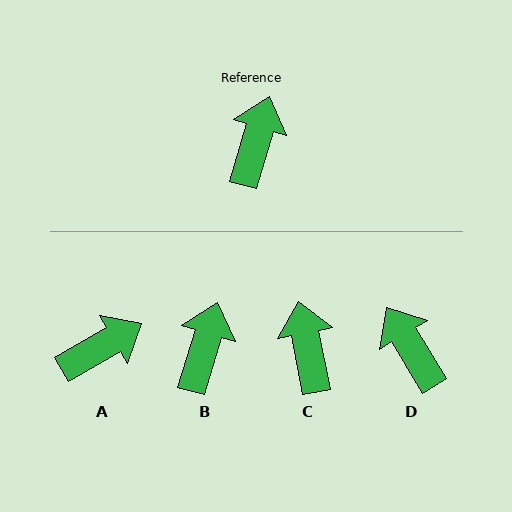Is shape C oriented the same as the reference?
No, it is off by about 28 degrees.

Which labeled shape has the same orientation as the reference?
B.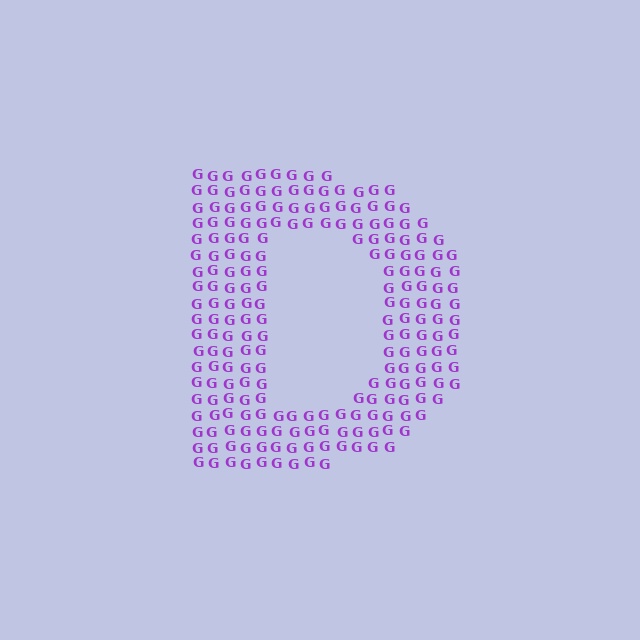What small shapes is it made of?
It is made of small letter G's.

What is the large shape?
The large shape is the letter D.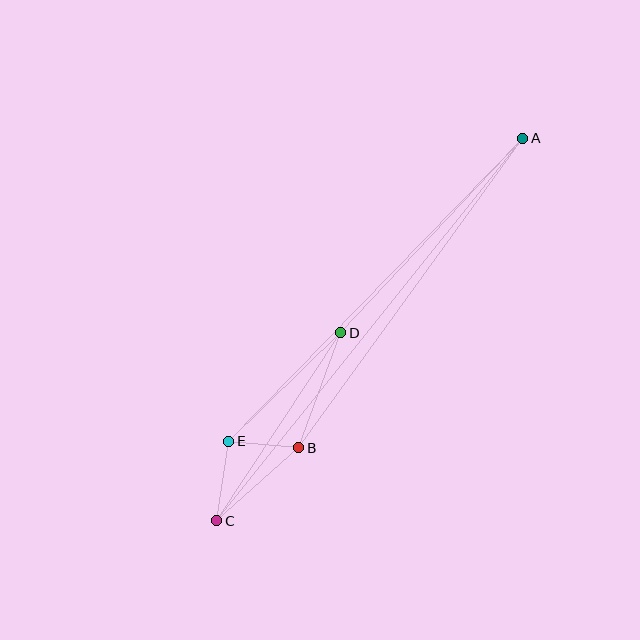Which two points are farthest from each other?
Points A and C are farthest from each other.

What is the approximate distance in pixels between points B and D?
The distance between B and D is approximately 122 pixels.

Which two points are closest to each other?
Points B and E are closest to each other.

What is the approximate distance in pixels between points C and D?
The distance between C and D is approximately 225 pixels.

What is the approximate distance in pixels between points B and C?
The distance between B and C is approximately 110 pixels.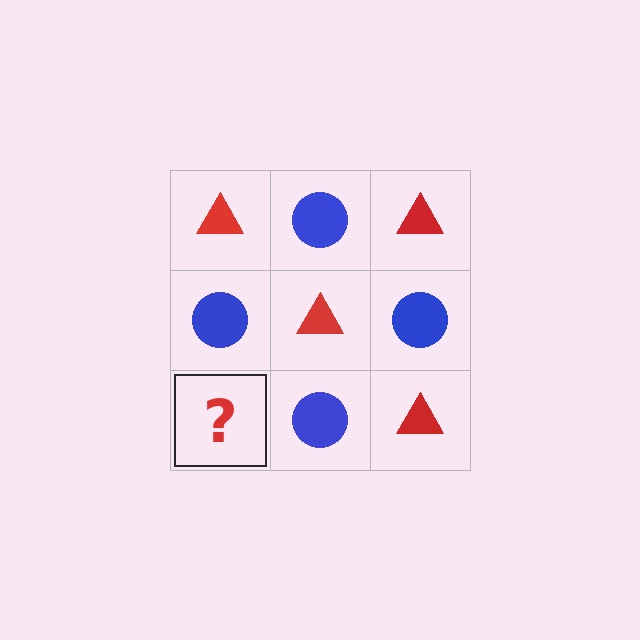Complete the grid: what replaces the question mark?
The question mark should be replaced with a red triangle.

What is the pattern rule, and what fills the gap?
The rule is that it alternates red triangle and blue circle in a checkerboard pattern. The gap should be filled with a red triangle.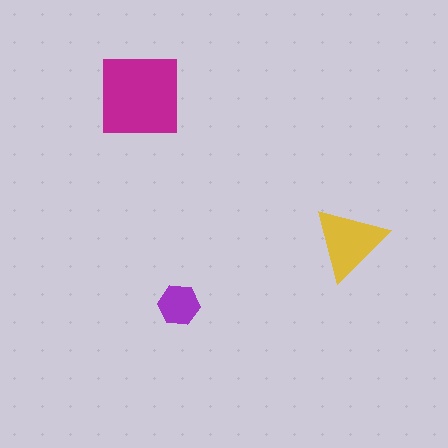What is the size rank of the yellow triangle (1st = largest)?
2nd.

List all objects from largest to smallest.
The magenta square, the yellow triangle, the purple hexagon.